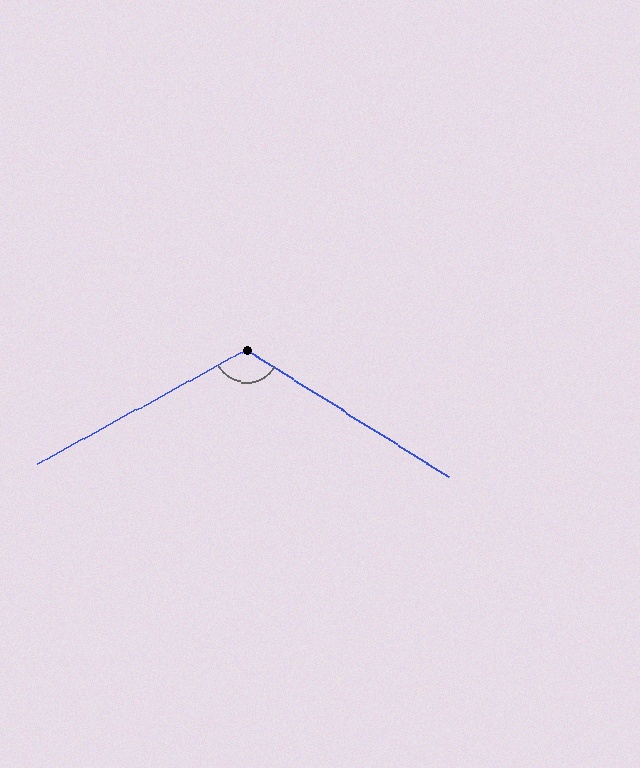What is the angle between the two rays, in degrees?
Approximately 119 degrees.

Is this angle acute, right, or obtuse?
It is obtuse.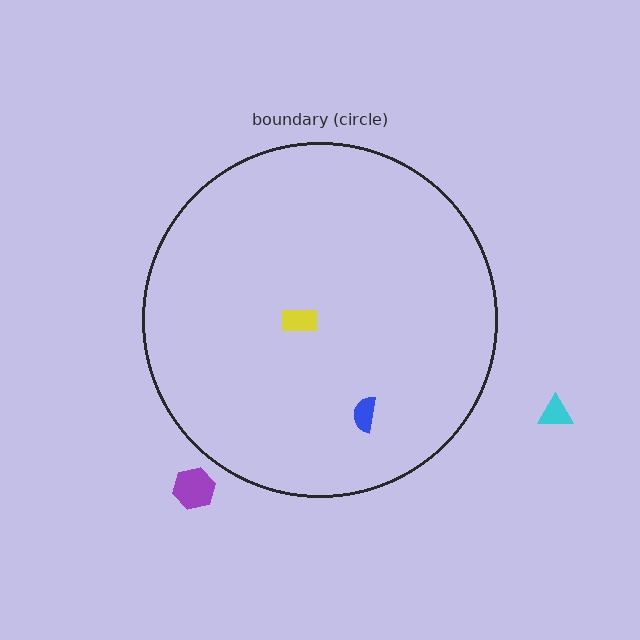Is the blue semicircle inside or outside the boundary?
Inside.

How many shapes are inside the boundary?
2 inside, 2 outside.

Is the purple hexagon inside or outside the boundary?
Outside.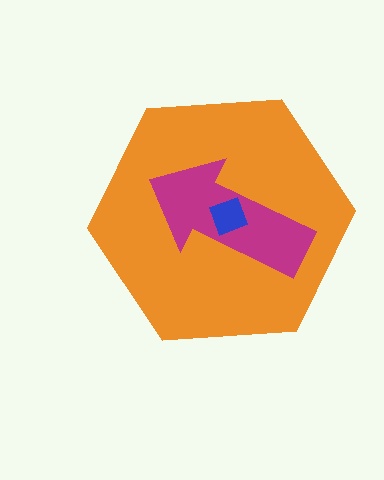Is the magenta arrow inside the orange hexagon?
Yes.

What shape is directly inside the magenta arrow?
The blue square.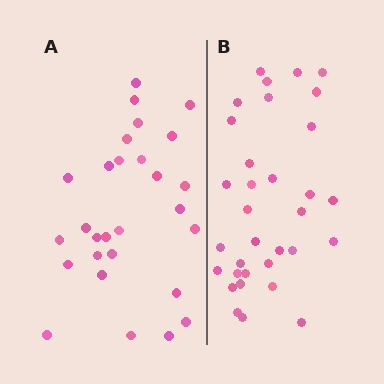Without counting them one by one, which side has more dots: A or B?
Region B (the right region) has more dots.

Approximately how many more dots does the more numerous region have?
Region B has about 5 more dots than region A.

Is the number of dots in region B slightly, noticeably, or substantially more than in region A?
Region B has only slightly more — the two regions are fairly close. The ratio is roughly 1.2 to 1.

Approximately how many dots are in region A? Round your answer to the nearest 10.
About 30 dots. (The exact count is 28, which rounds to 30.)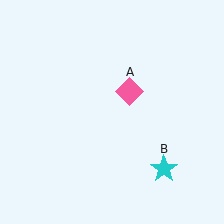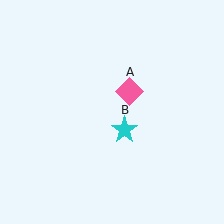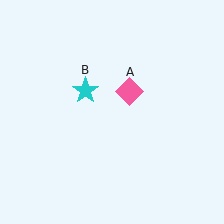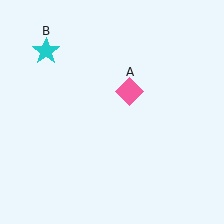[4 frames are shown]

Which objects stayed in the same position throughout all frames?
Pink diamond (object A) remained stationary.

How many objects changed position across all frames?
1 object changed position: cyan star (object B).